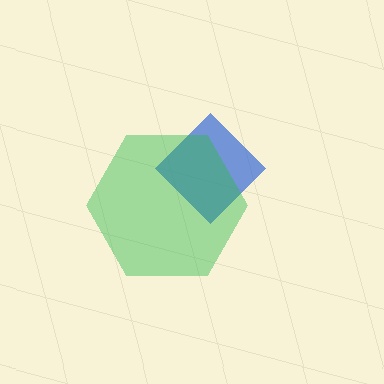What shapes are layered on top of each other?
The layered shapes are: a blue diamond, a green hexagon.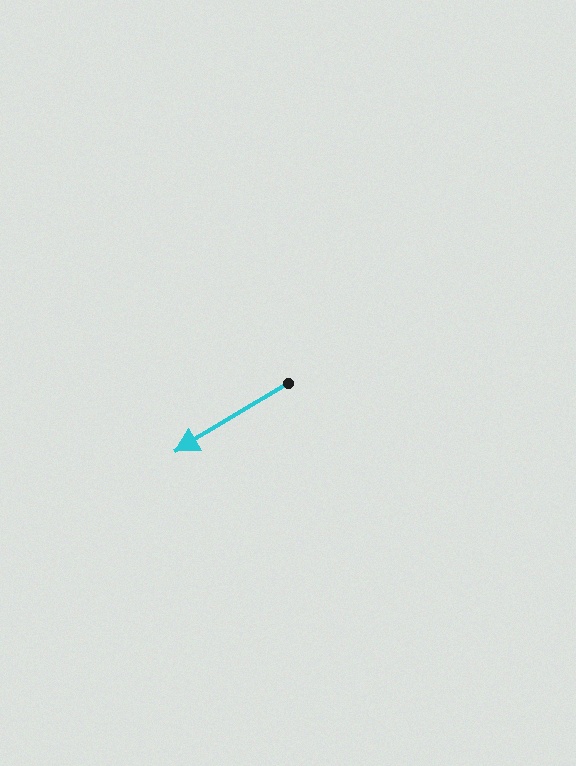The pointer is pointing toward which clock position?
Roughly 8 o'clock.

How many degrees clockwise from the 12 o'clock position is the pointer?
Approximately 239 degrees.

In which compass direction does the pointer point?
Southwest.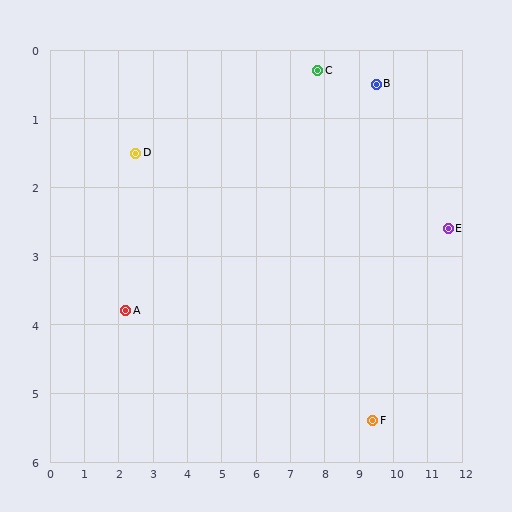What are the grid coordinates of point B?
Point B is at approximately (9.5, 0.5).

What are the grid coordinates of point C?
Point C is at approximately (7.8, 0.3).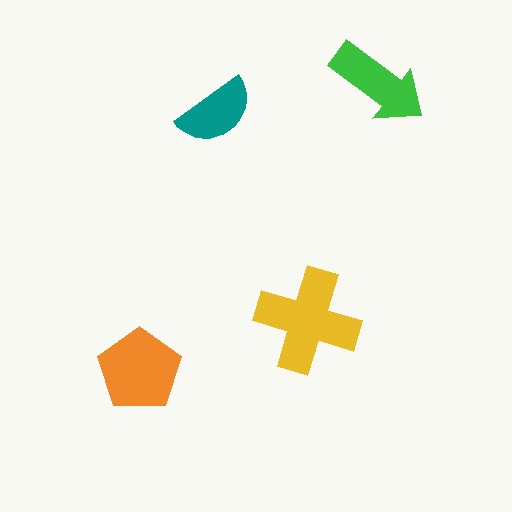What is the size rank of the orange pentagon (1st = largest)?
2nd.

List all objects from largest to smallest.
The yellow cross, the orange pentagon, the green arrow, the teal semicircle.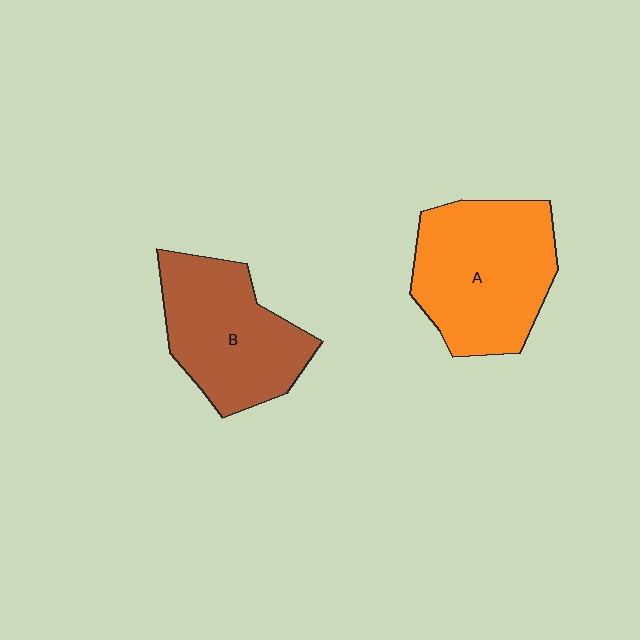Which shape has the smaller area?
Shape B (brown).